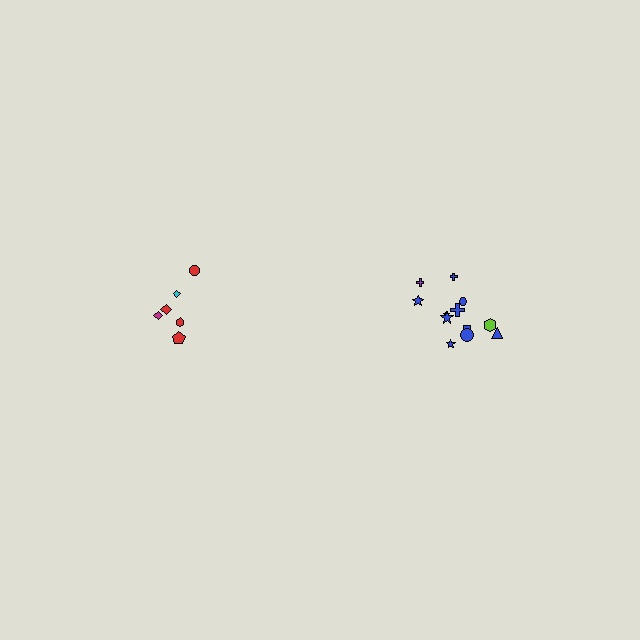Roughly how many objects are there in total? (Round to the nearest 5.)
Roughly 20 objects in total.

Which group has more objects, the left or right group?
The right group.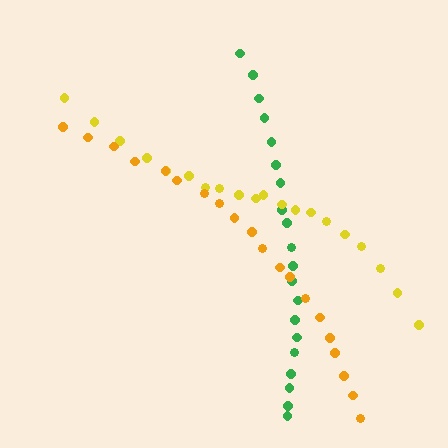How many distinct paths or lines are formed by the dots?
There are 3 distinct paths.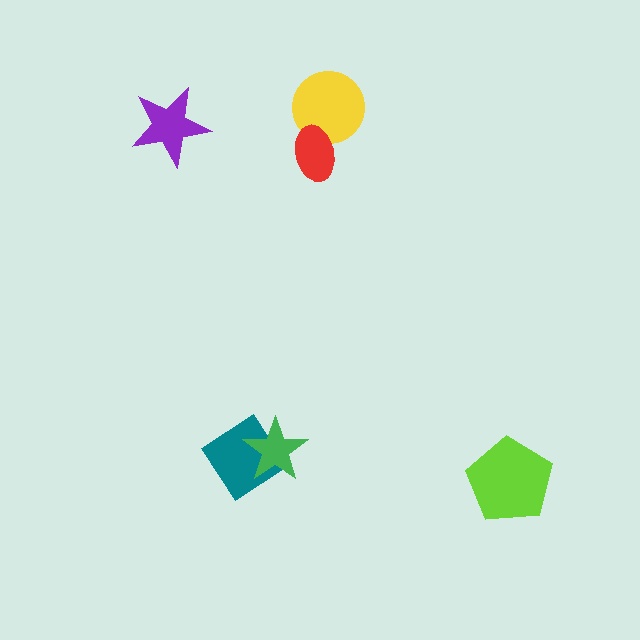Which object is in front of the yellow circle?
The red ellipse is in front of the yellow circle.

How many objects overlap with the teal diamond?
1 object overlaps with the teal diamond.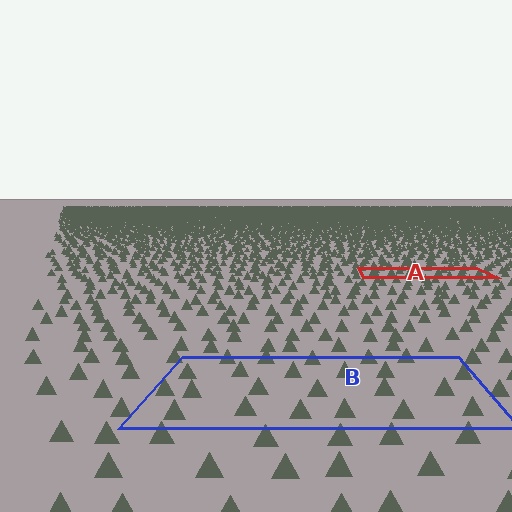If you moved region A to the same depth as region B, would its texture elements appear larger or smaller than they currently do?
They would appear larger. At a closer depth, the same texture elements are projected at a bigger on-screen size.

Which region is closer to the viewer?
Region B is closer. The texture elements there are larger and more spread out.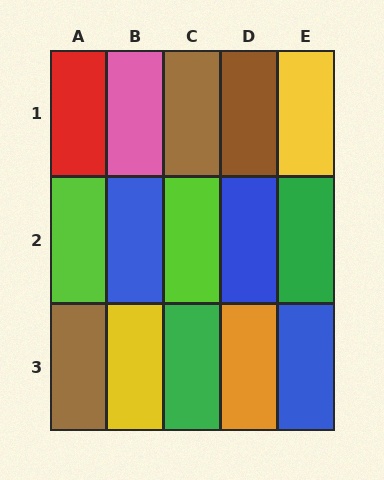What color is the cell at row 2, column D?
Blue.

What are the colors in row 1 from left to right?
Red, pink, brown, brown, yellow.